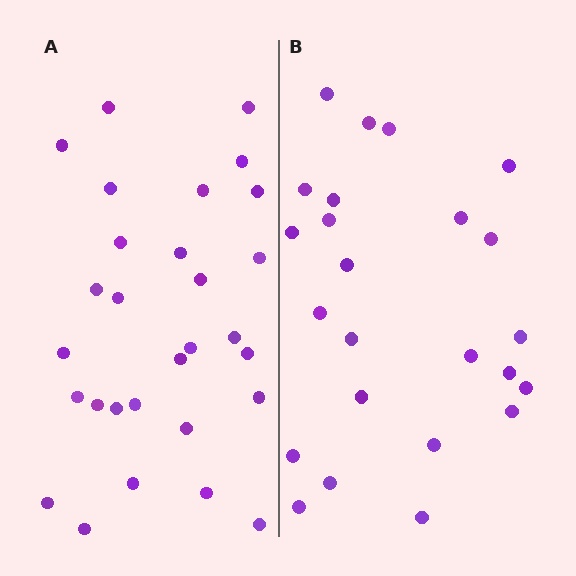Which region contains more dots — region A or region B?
Region A (the left region) has more dots.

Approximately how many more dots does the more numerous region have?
Region A has about 5 more dots than region B.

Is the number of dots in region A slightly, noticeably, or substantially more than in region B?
Region A has only slightly more — the two regions are fairly close. The ratio is roughly 1.2 to 1.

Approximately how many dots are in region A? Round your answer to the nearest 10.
About 30 dots. (The exact count is 29, which rounds to 30.)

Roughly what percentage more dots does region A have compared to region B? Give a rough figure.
About 20% more.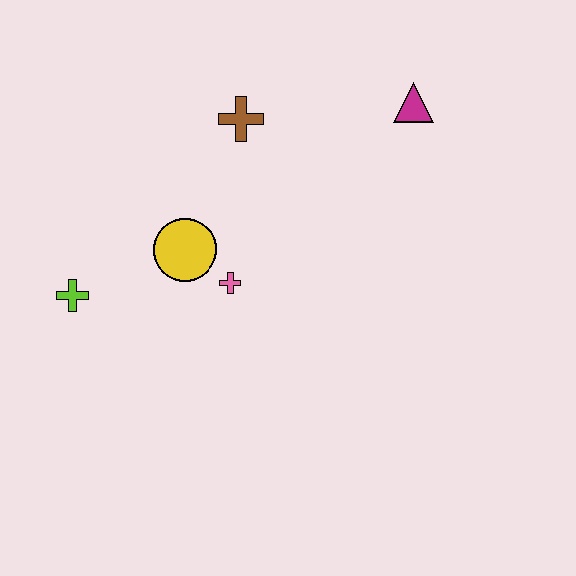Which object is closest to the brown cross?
The yellow circle is closest to the brown cross.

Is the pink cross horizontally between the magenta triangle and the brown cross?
No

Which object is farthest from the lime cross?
The magenta triangle is farthest from the lime cross.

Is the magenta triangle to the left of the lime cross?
No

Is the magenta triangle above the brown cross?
Yes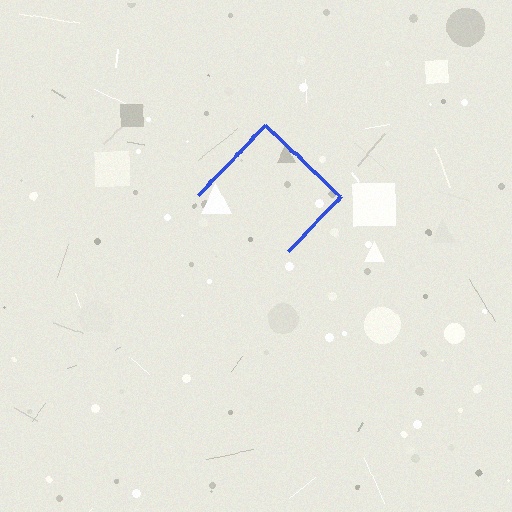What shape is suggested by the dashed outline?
The dashed outline suggests a diamond.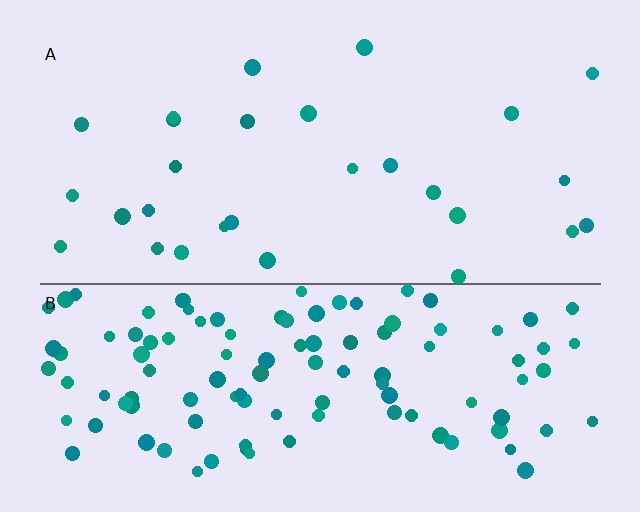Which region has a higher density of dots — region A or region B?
B (the bottom).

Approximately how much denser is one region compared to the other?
Approximately 4.2× — region B over region A.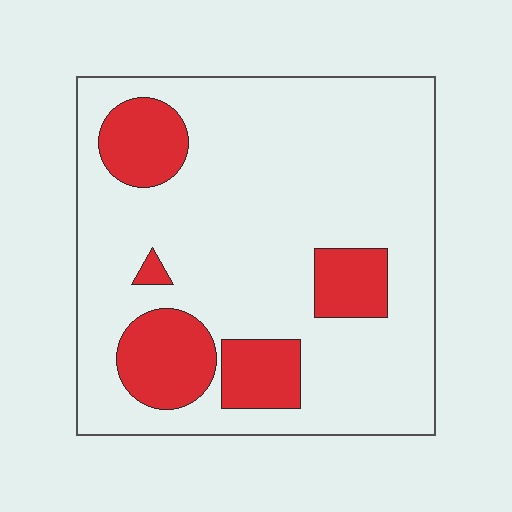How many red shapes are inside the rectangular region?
5.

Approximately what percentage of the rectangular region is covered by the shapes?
Approximately 20%.